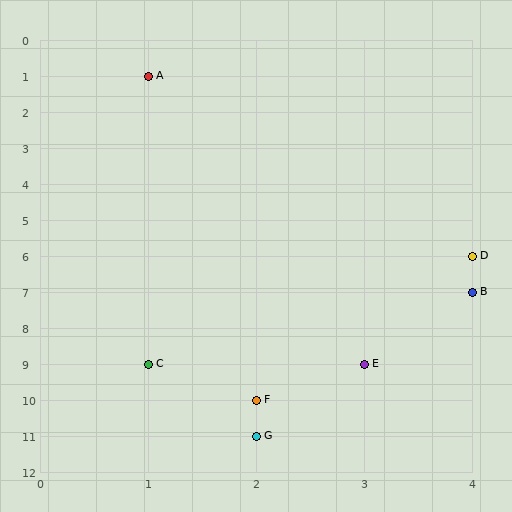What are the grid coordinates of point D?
Point D is at grid coordinates (4, 6).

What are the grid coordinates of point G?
Point G is at grid coordinates (2, 11).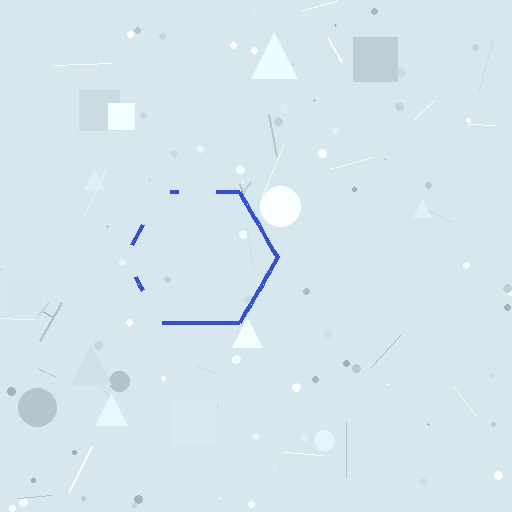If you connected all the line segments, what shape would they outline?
They would outline a hexagon.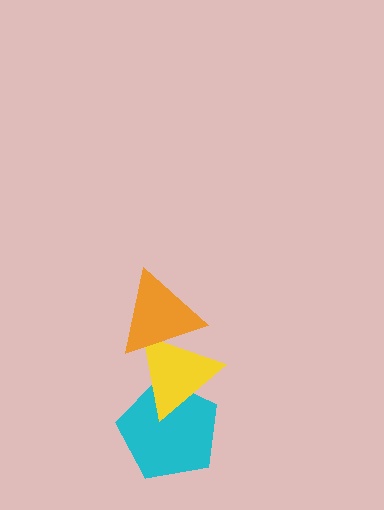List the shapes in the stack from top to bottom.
From top to bottom: the orange triangle, the yellow triangle, the cyan pentagon.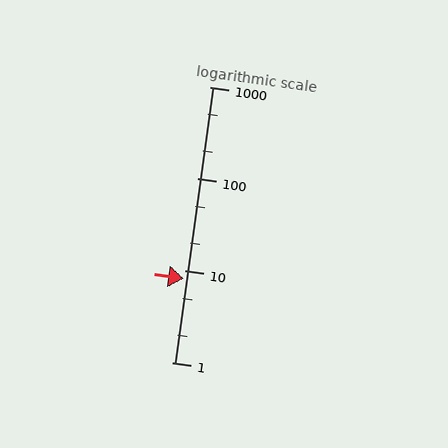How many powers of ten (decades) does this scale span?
The scale spans 3 decades, from 1 to 1000.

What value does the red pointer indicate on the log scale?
The pointer indicates approximately 8.2.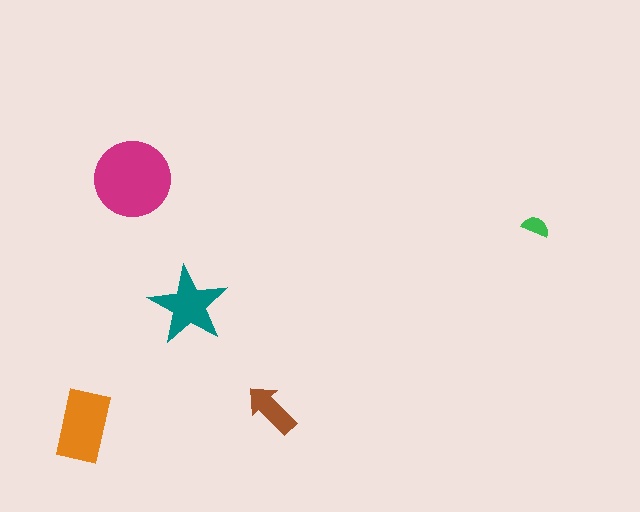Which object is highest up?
The magenta circle is topmost.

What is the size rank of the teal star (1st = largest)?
3rd.